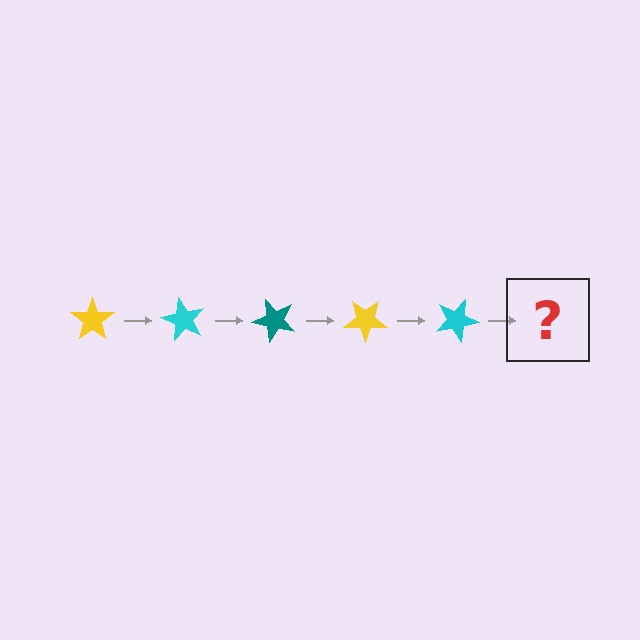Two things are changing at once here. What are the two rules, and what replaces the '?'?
The two rules are that it rotates 60 degrees each step and the color cycles through yellow, cyan, and teal. The '?' should be a teal star, rotated 300 degrees from the start.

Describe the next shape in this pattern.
It should be a teal star, rotated 300 degrees from the start.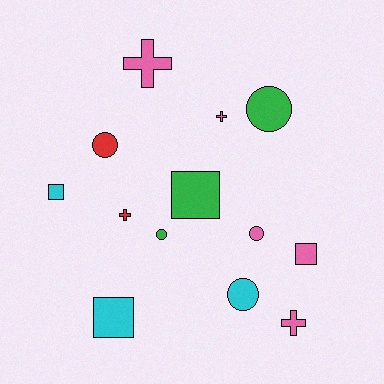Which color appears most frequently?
Pink, with 5 objects.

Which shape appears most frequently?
Circle, with 5 objects.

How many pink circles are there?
There is 1 pink circle.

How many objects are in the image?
There are 13 objects.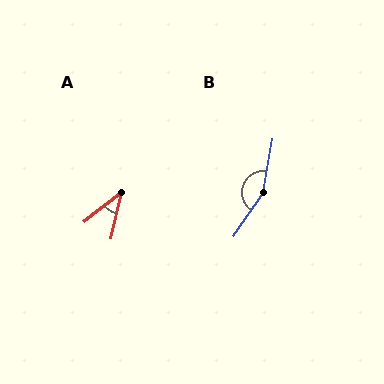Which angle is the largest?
B, at approximately 155 degrees.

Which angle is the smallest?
A, at approximately 39 degrees.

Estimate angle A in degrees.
Approximately 39 degrees.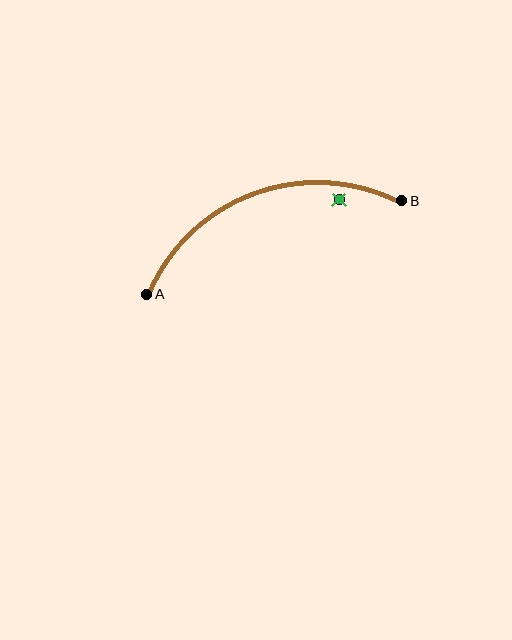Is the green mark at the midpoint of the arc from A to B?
No — the green mark does not lie on the arc at all. It sits slightly inside the curve.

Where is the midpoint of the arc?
The arc midpoint is the point on the curve farthest from the straight line joining A and B. It sits above that line.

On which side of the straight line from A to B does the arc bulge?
The arc bulges above the straight line connecting A and B.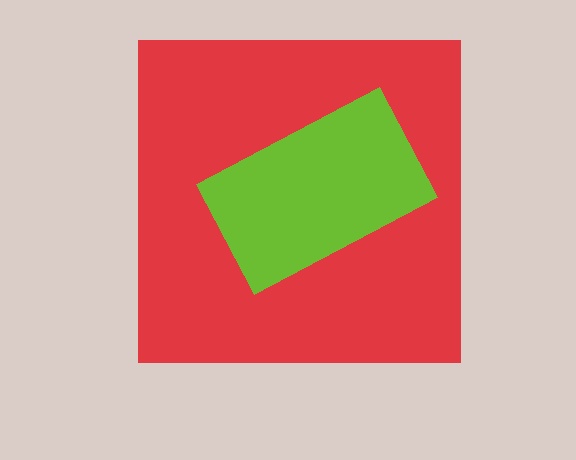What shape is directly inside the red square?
The lime rectangle.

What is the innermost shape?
The lime rectangle.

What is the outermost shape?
The red square.